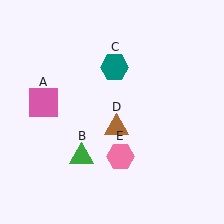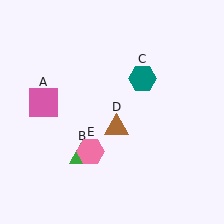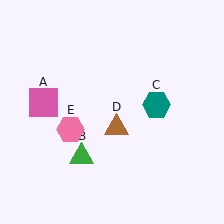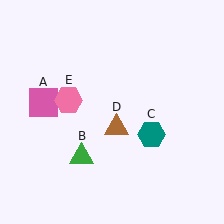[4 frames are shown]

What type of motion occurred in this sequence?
The teal hexagon (object C), pink hexagon (object E) rotated clockwise around the center of the scene.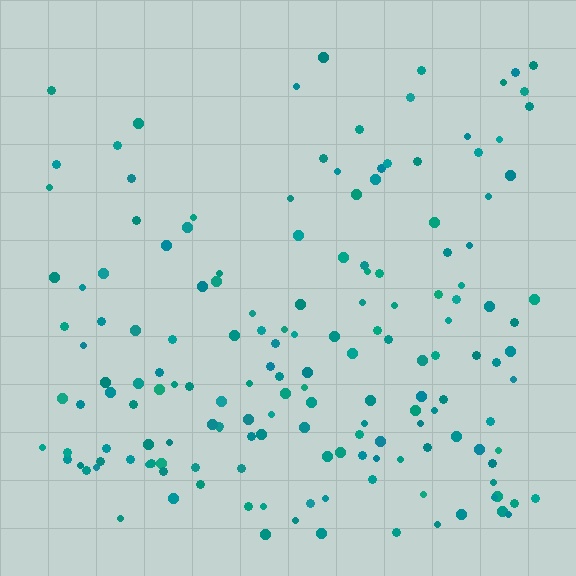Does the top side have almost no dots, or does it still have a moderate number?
Still a moderate number, just noticeably fewer than the bottom.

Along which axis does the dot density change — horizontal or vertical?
Vertical.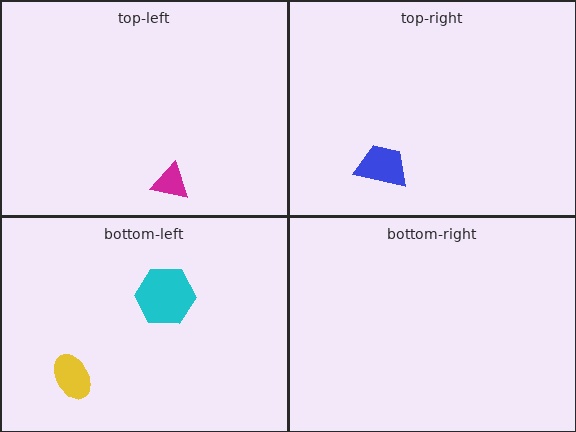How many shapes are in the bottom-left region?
2.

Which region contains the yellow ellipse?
The bottom-left region.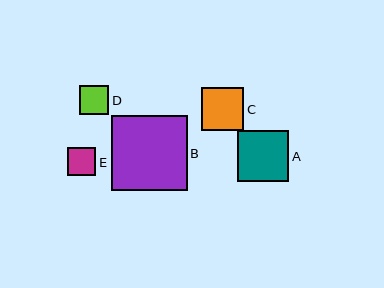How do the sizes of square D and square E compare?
Square D and square E are approximately the same size.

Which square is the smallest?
Square E is the smallest with a size of approximately 28 pixels.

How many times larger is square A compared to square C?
Square A is approximately 1.2 times the size of square C.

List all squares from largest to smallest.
From largest to smallest: B, A, C, D, E.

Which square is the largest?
Square B is the largest with a size of approximately 76 pixels.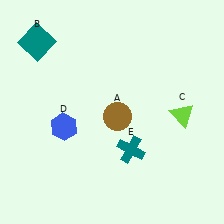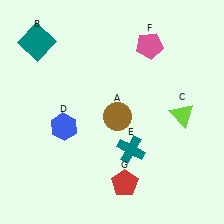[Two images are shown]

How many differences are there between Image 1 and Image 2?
There are 2 differences between the two images.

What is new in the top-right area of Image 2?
A pink pentagon (F) was added in the top-right area of Image 2.